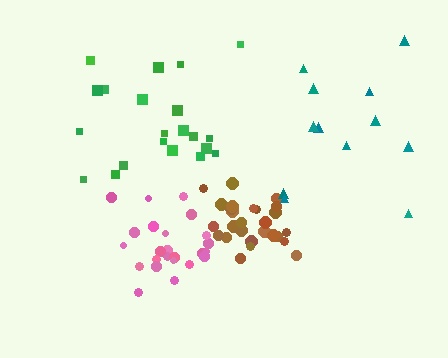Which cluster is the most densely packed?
Brown.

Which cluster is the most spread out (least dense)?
Teal.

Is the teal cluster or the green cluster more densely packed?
Green.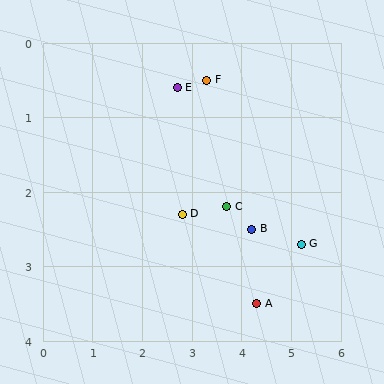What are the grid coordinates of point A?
Point A is at approximately (4.3, 3.5).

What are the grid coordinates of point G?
Point G is at approximately (5.2, 2.7).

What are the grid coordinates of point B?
Point B is at approximately (4.2, 2.5).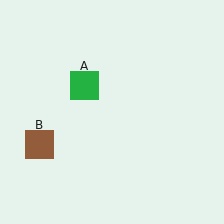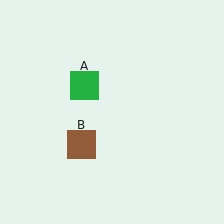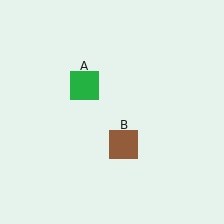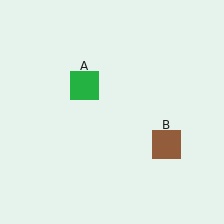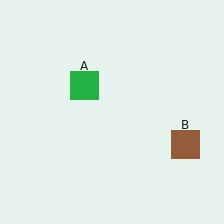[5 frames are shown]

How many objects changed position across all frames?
1 object changed position: brown square (object B).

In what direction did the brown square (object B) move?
The brown square (object B) moved right.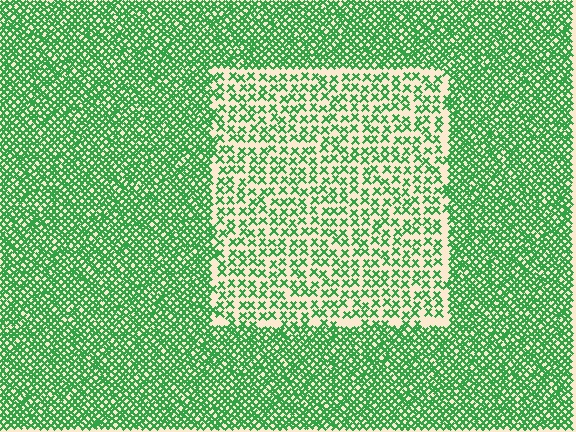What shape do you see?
I see a rectangle.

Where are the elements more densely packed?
The elements are more densely packed outside the rectangle boundary.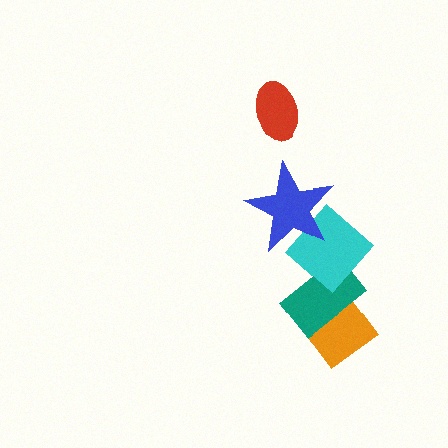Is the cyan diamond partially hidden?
Yes, it is partially covered by another shape.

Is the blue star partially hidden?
No, no other shape covers it.